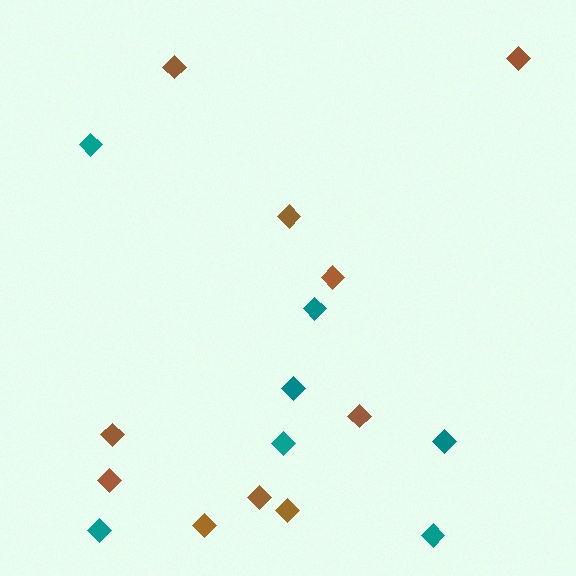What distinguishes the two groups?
There are 2 groups: one group of brown diamonds (10) and one group of teal diamonds (7).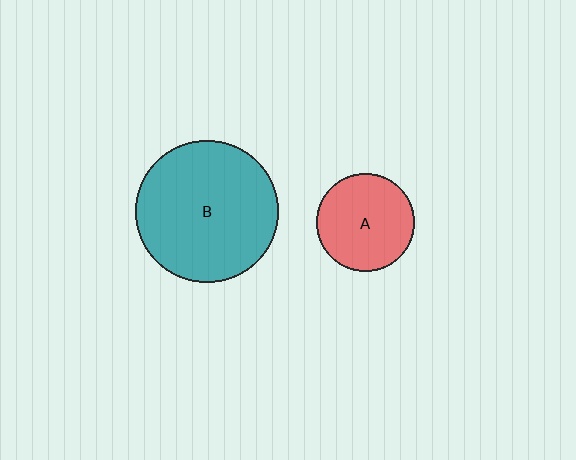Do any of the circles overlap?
No, none of the circles overlap.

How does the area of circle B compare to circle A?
Approximately 2.1 times.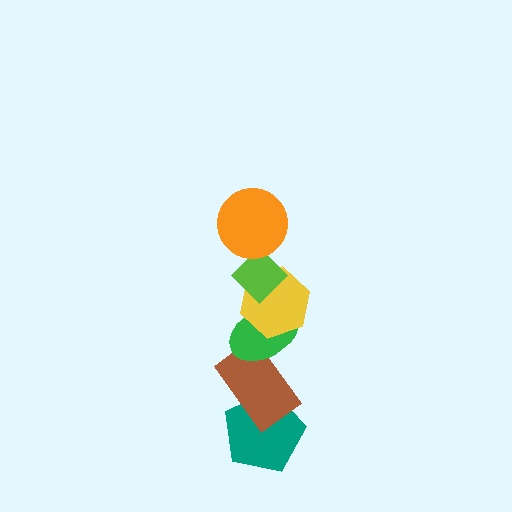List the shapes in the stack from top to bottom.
From top to bottom: the orange circle, the lime diamond, the yellow hexagon, the green ellipse, the brown rectangle, the teal pentagon.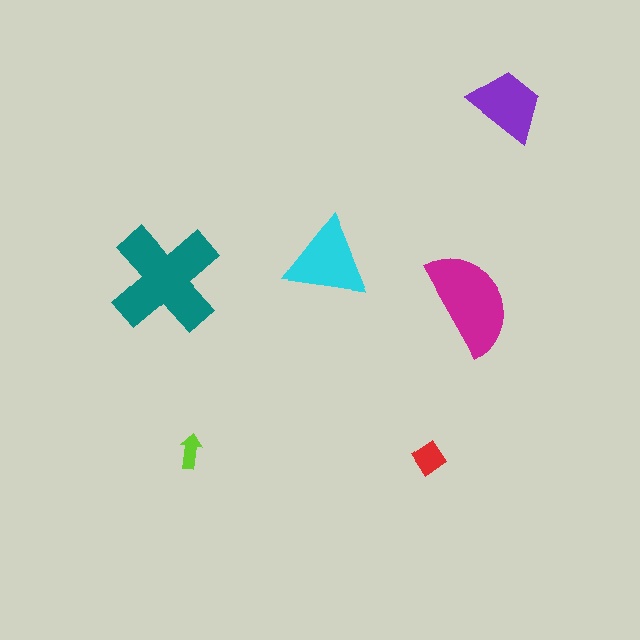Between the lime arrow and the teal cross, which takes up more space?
The teal cross.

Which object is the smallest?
The lime arrow.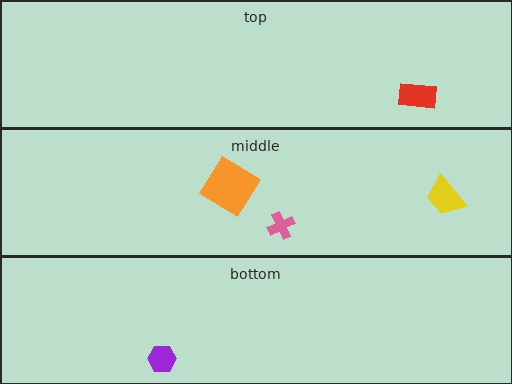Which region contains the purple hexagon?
The bottom region.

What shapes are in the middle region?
The pink cross, the orange diamond, the yellow trapezoid.